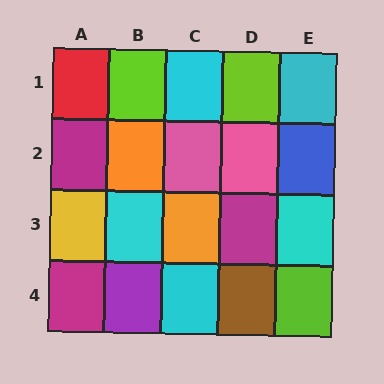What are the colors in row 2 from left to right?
Magenta, orange, pink, pink, blue.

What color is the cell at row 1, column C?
Cyan.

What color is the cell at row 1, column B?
Lime.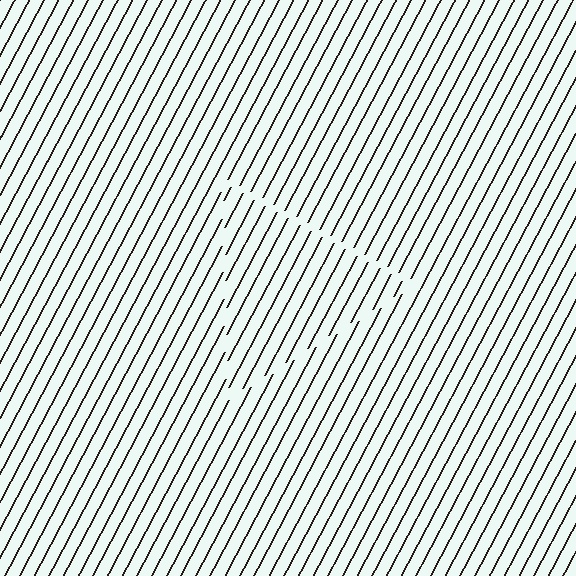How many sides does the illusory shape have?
3 sides — the line-ends trace a triangle.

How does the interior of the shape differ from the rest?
The interior of the shape contains the same grating, shifted by half a period — the contour is defined by the phase discontinuity where line-ends from the inner and outer gratings abut.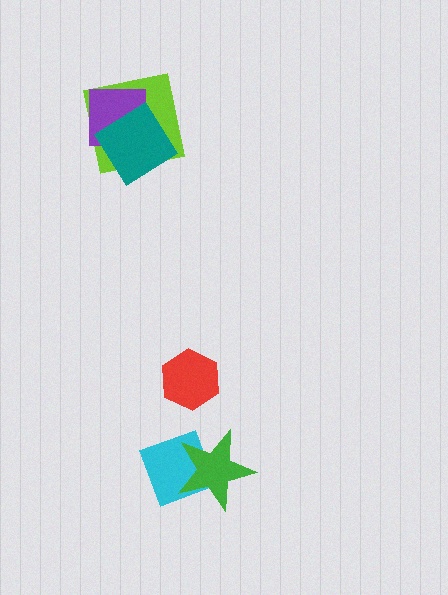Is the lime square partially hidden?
Yes, it is partially covered by another shape.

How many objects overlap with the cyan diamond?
1 object overlaps with the cyan diamond.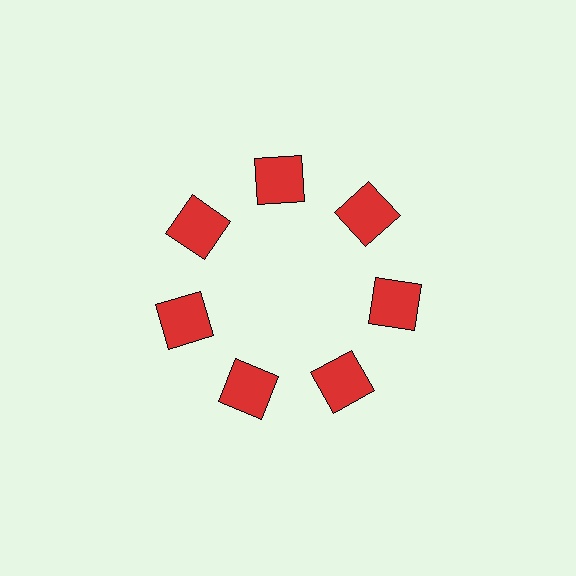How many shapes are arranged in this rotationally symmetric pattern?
There are 7 shapes, arranged in 7 groups of 1.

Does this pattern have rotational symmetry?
Yes, this pattern has 7-fold rotational symmetry. It looks the same after rotating 51 degrees around the center.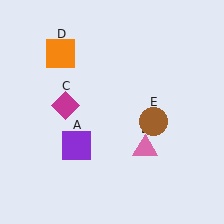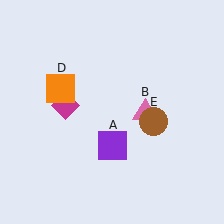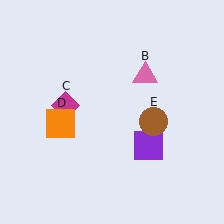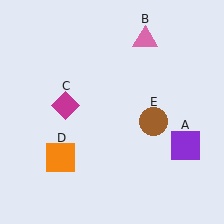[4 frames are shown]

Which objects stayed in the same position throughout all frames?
Magenta diamond (object C) and brown circle (object E) remained stationary.